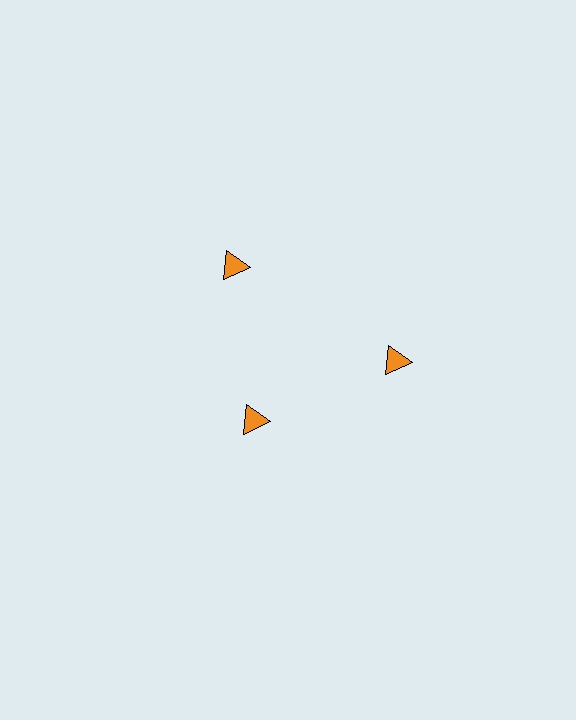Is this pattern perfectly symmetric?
No. The 3 orange triangles are arranged in a ring, but one element near the 7 o'clock position is pulled inward toward the center, breaking the 3-fold rotational symmetry.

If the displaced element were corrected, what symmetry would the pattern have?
It would have 3-fold rotational symmetry — the pattern would map onto itself every 120 degrees.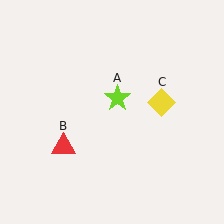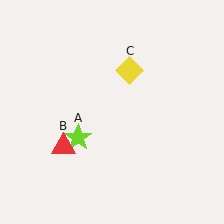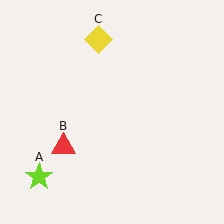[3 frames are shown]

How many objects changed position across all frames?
2 objects changed position: lime star (object A), yellow diamond (object C).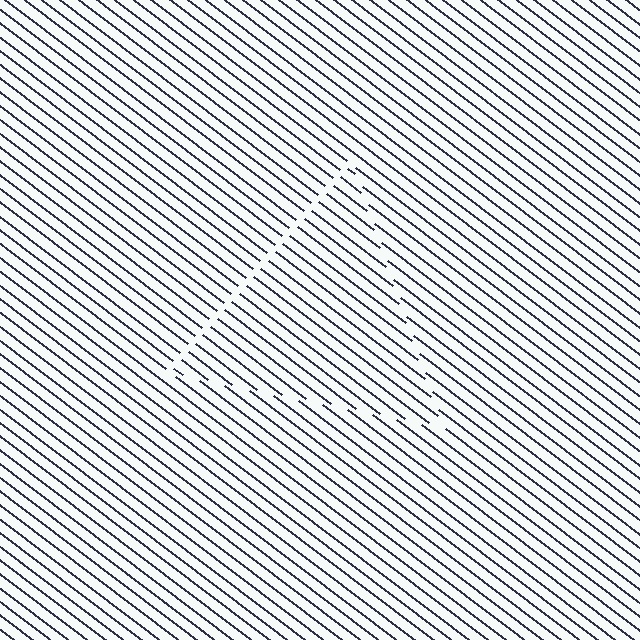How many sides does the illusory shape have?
3 sides — the line-ends trace a triangle.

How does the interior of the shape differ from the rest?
The interior of the shape contains the same grating, shifted by half a period — the contour is defined by the phase discontinuity where line-ends from the inner and outer gratings abut.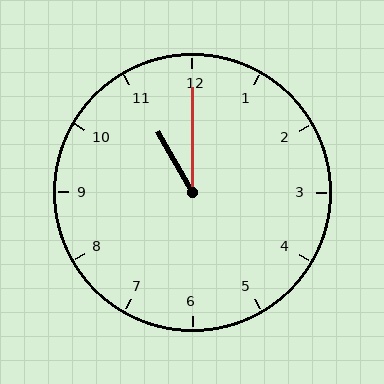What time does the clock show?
11:00.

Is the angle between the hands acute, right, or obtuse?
It is acute.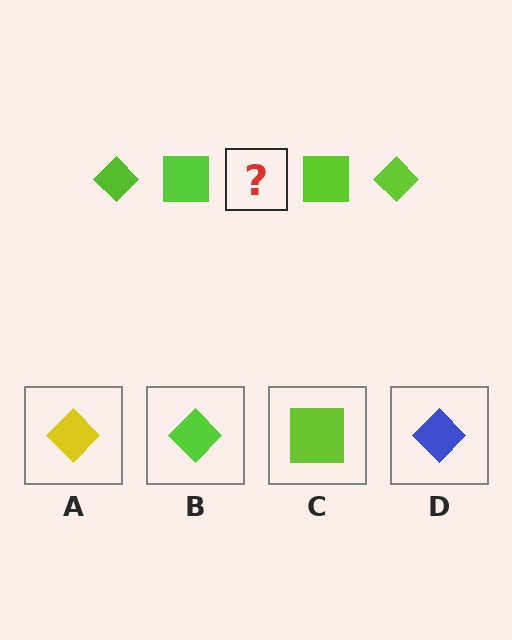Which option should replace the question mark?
Option B.